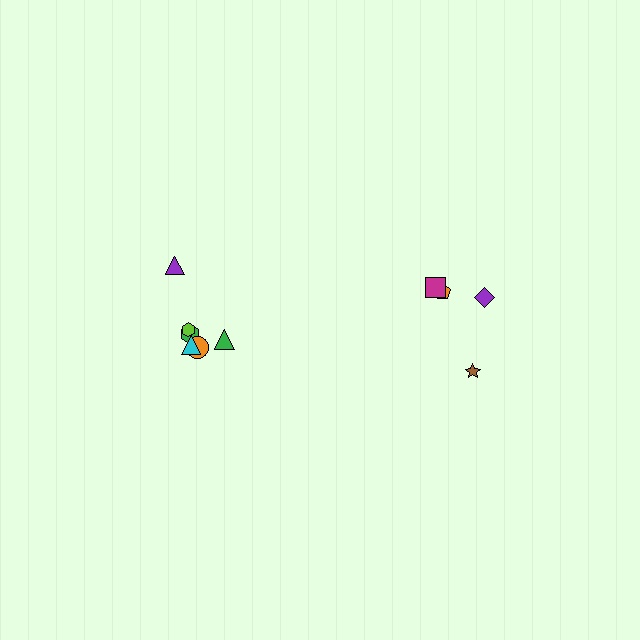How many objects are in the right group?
There are 4 objects.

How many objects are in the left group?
There are 6 objects.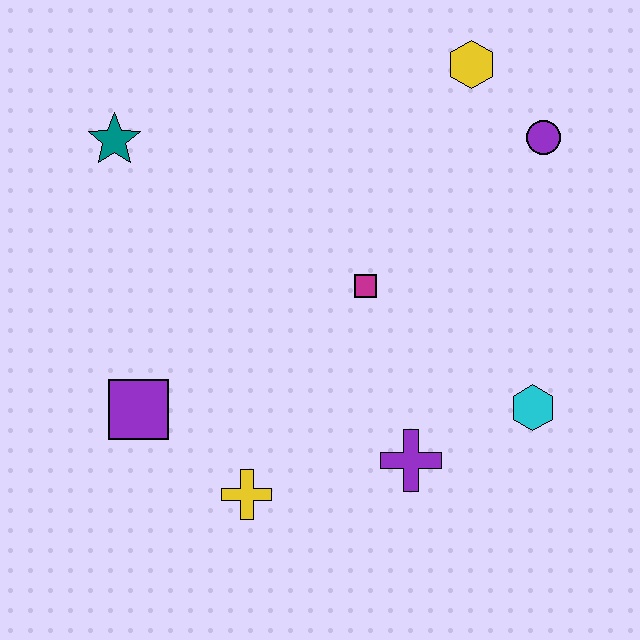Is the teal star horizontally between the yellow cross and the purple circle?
No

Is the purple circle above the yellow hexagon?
No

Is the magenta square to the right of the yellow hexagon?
No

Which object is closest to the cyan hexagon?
The purple cross is closest to the cyan hexagon.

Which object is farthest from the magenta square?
The teal star is farthest from the magenta square.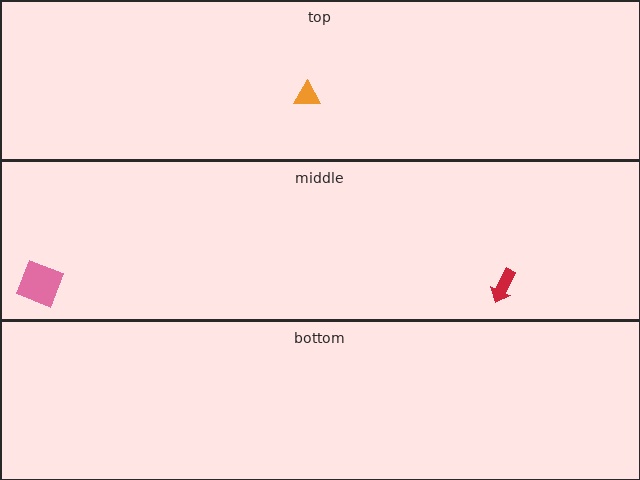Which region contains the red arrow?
The middle region.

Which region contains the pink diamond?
The middle region.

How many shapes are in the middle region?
2.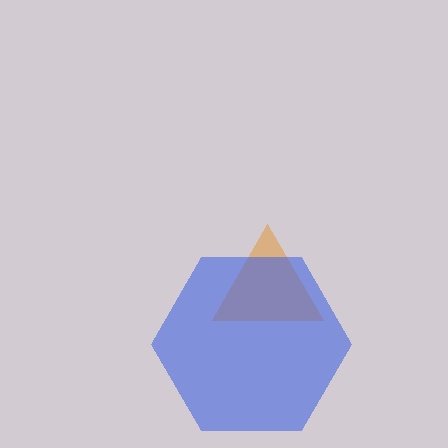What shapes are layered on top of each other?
The layered shapes are: an orange triangle, a blue hexagon.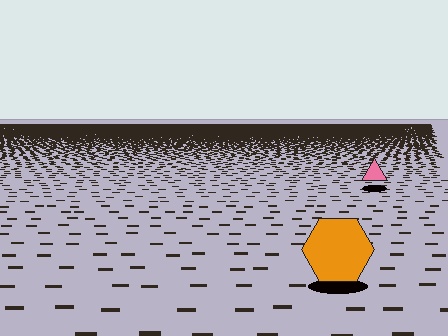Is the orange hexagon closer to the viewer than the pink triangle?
Yes. The orange hexagon is closer — you can tell from the texture gradient: the ground texture is coarser near it.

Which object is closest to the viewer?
The orange hexagon is closest. The texture marks near it are larger and more spread out.